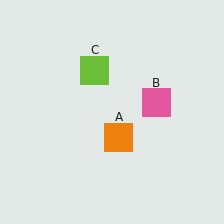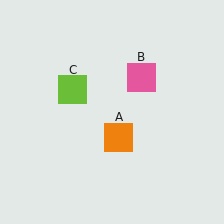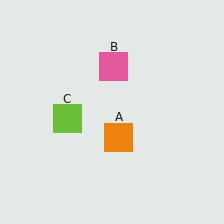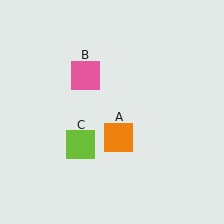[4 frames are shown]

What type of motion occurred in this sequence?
The pink square (object B), lime square (object C) rotated counterclockwise around the center of the scene.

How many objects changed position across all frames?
2 objects changed position: pink square (object B), lime square (object C).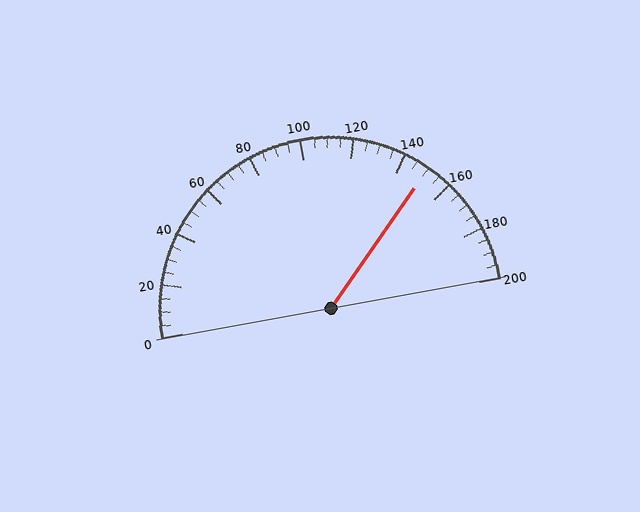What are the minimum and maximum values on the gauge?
The gauge ranges from 0 to 200.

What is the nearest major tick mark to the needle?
The nearest major tick mark is 160.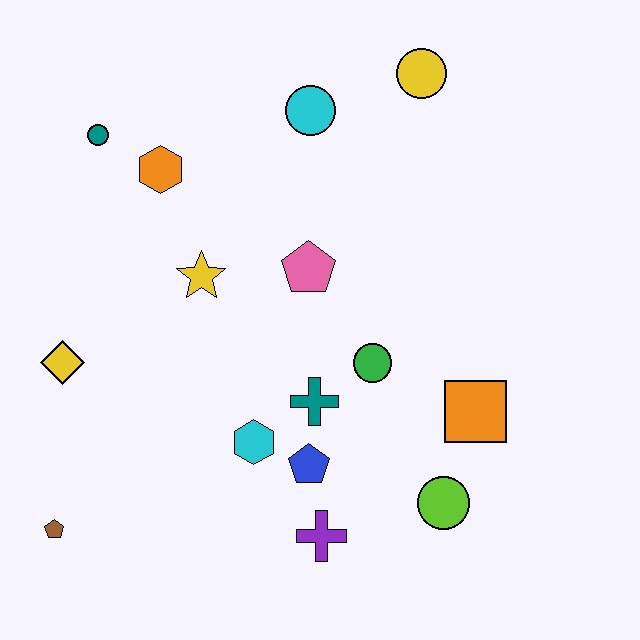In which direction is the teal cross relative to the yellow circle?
The teal cross is below the yellow circle.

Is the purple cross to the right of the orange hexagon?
Yes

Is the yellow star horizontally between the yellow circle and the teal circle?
Yes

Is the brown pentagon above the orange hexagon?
No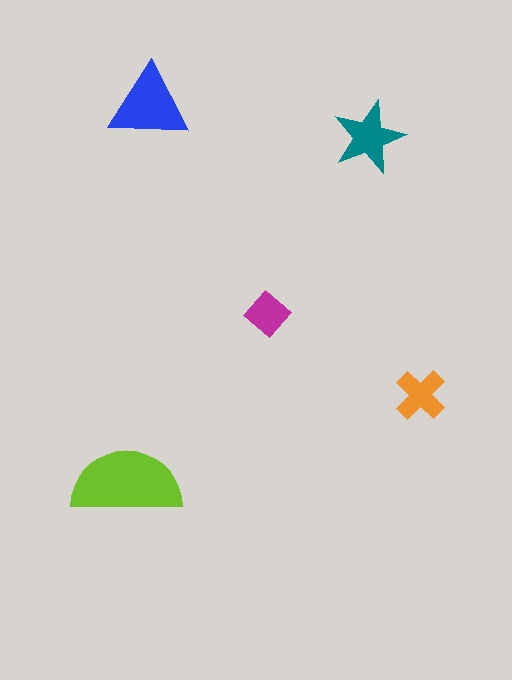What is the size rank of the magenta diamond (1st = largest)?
5th.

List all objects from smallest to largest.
The magenta diamond, the orange cross, the teal star, the blue triangle, the lime semicircle.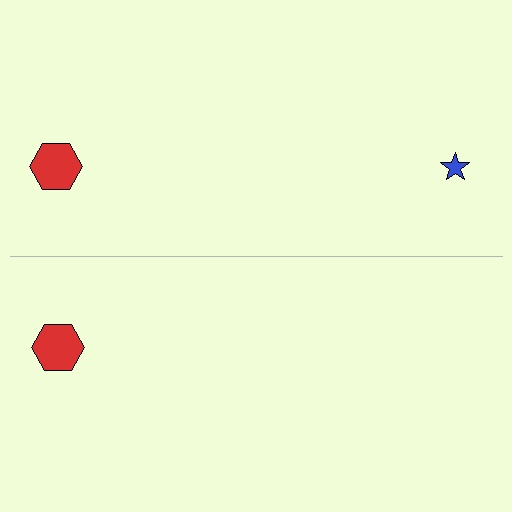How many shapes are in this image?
There are 3 shapes in this image.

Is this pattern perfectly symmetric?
No, the pattern is not perfectly symmetric. A blue star is missing from the bottom side.